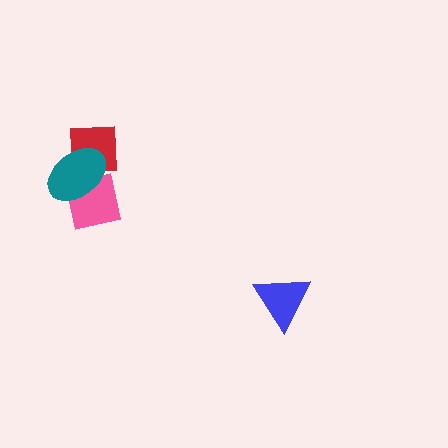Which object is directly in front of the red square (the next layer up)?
The pink square is directly in front of the red square.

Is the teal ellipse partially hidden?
No, no other shape covers it.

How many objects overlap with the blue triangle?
0 objects overlap with the blue triangle.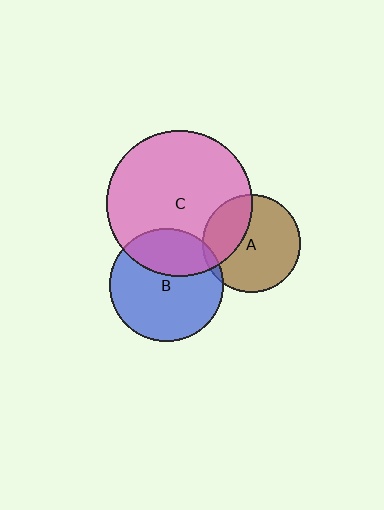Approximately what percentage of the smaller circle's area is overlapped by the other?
Approximately 30%.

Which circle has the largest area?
Circle C (pink).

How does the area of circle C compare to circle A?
Approximately 2.2 times.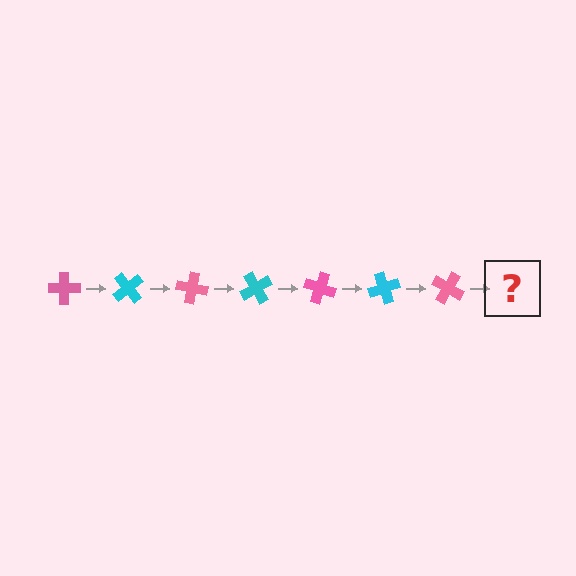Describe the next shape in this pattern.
It should be a cyan cross, rotated 350 degrees from the start.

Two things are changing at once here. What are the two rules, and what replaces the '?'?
The two rules are that it rotates 50 degrees each step and the color cycles through pink and cyan. The '?' should be a cyan cross, rotated 350 degrees from the start.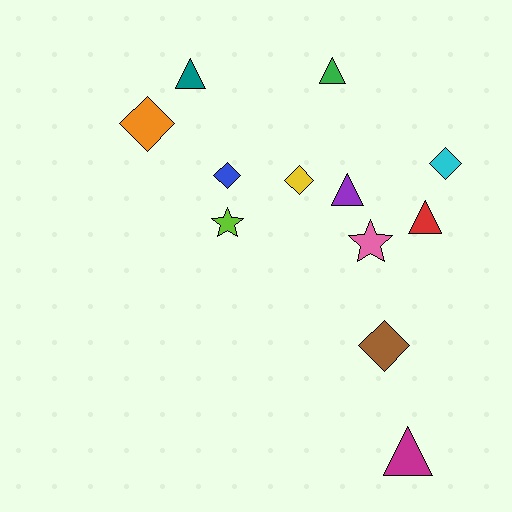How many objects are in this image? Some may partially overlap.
There are 12 objects.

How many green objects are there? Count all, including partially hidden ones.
There is 1 green object.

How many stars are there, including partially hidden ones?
There are 2 stars.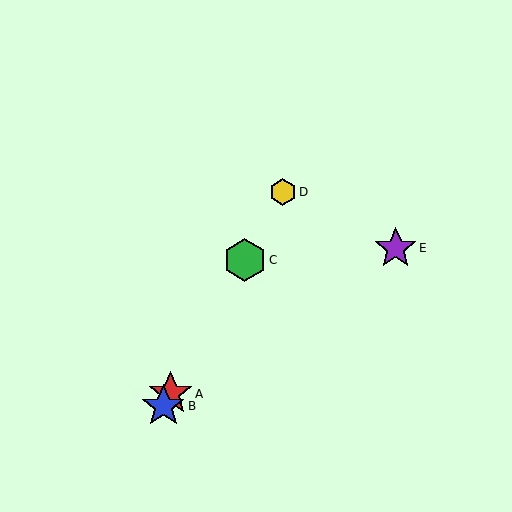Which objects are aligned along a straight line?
Objects A, B, C, D are aligned along a straight line.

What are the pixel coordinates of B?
Object B is at (163, 406).